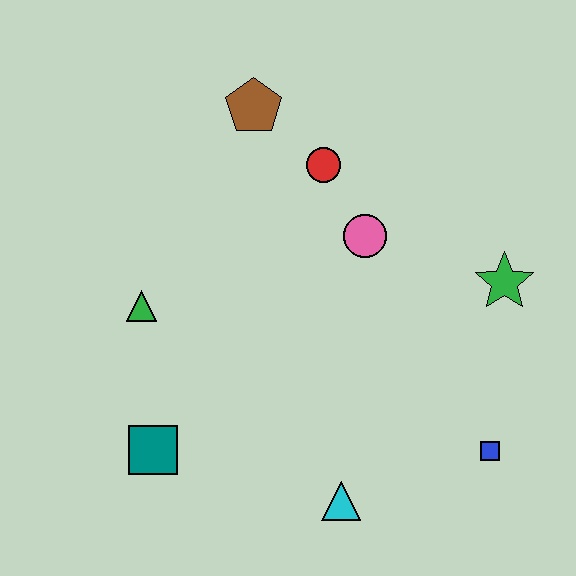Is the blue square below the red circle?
Yes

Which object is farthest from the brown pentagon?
The blue square is farthest from the brown pentagon.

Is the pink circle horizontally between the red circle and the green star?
Yes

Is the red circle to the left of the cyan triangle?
Yes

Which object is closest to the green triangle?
The teal square is closest to the green triangle.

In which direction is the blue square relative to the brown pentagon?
The blue square is below the brown pentagon.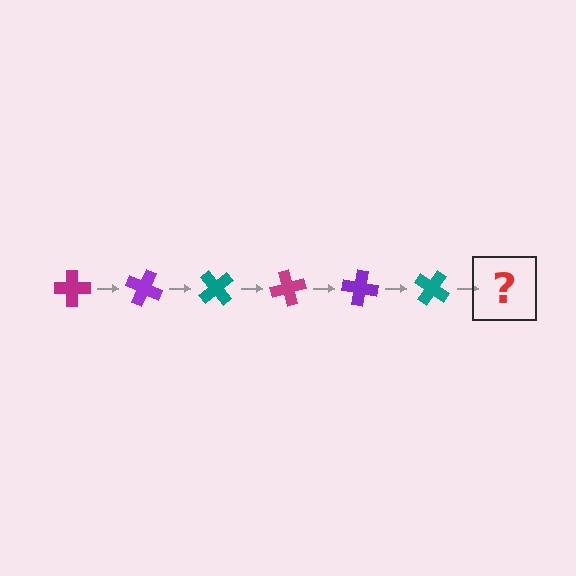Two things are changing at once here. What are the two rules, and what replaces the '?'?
The two rules are that it rotates 25 degrees each step and the color cycles through magenta, purple, and teal. The '?' should be a magenta cross, rotated 150 degrees from the start.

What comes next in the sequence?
The next element should be a magenta cross, rotated 150 degrees from the start.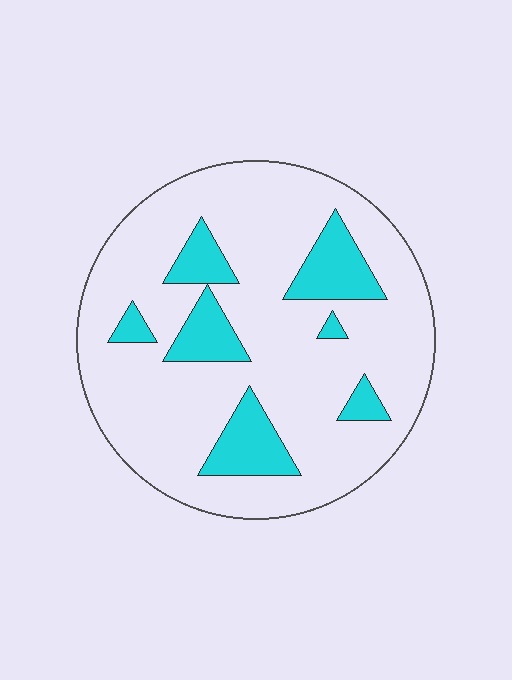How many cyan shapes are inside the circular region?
7.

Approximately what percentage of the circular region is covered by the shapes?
Approximately 20%.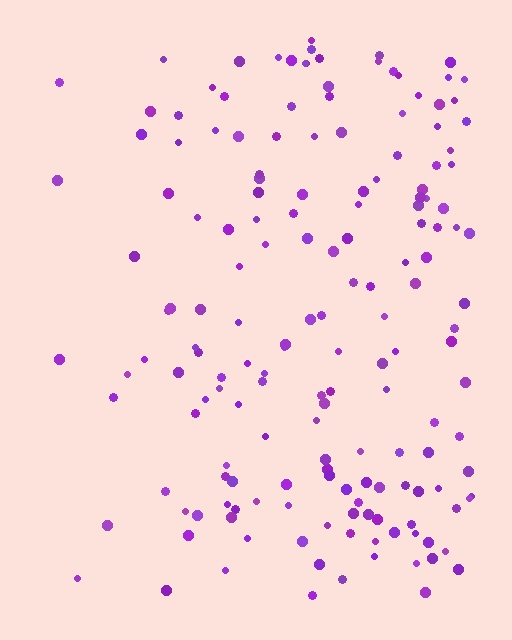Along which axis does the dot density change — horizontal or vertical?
Horizontal.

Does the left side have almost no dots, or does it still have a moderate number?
Still a moderate number, just noticeably fewer than the right.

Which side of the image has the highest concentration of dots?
The right.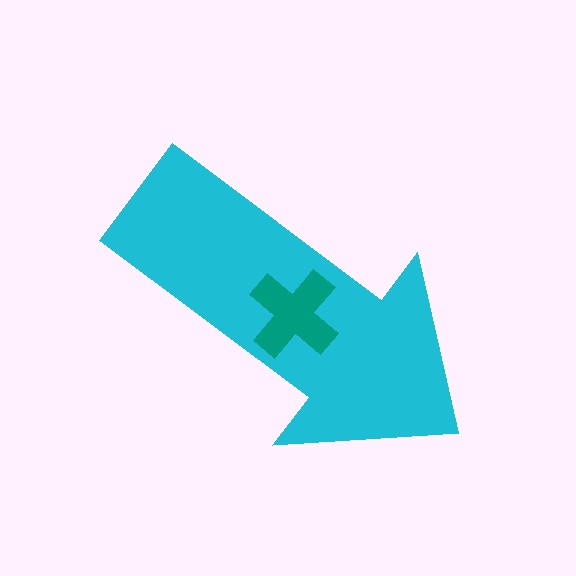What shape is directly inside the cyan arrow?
The teal cross.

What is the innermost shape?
The teal cross.